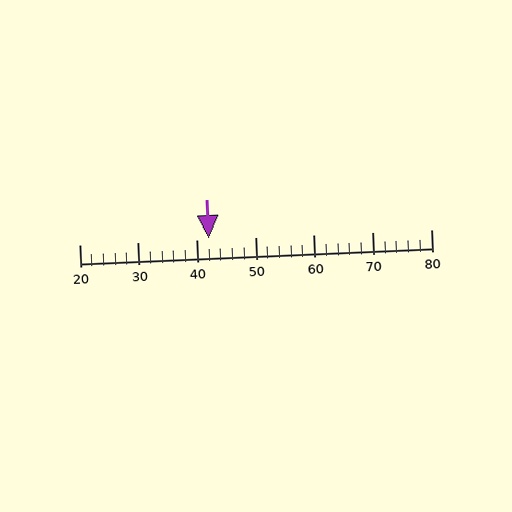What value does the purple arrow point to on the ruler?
The purple arrow points to approximately 42.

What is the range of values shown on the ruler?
The ruler shows values from 20 to 80.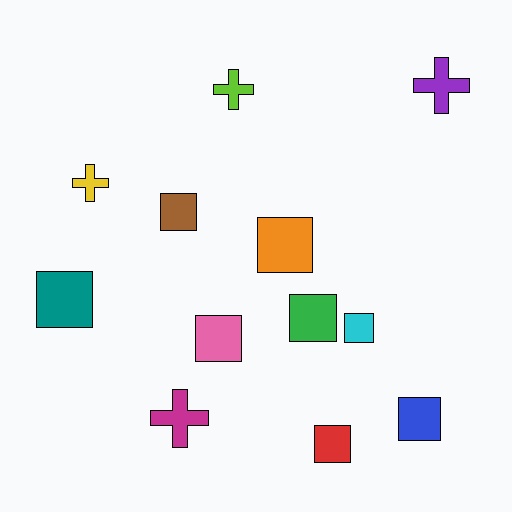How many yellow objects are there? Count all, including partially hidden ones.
There is 1 yellow object.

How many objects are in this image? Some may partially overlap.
There are 12 objects.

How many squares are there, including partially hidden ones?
There are 8 squares.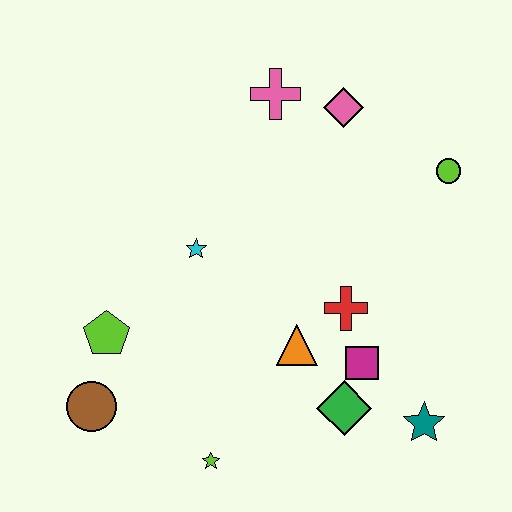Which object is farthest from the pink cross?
The lime star is farthest from the pink cross.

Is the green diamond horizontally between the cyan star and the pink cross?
No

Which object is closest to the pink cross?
The pink diamond is closest to the pink cross.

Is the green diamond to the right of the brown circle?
Yes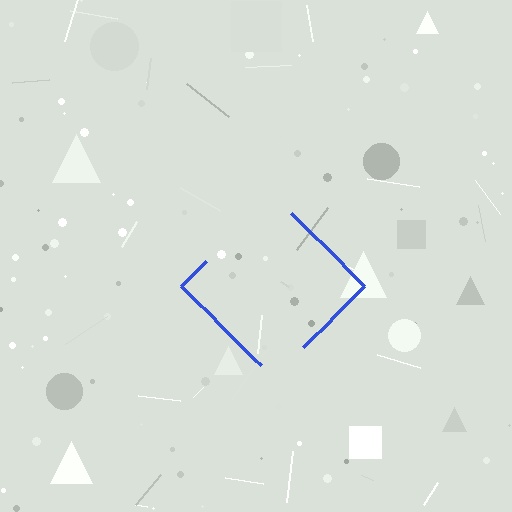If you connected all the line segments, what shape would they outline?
They would outline a diamond.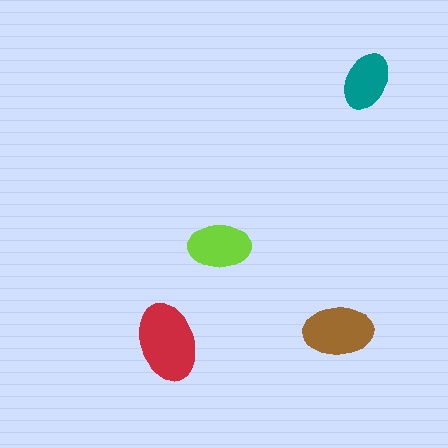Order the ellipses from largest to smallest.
the red one, the brown one, the lime one, the teal one.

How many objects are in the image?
There are 4 objects in the image.